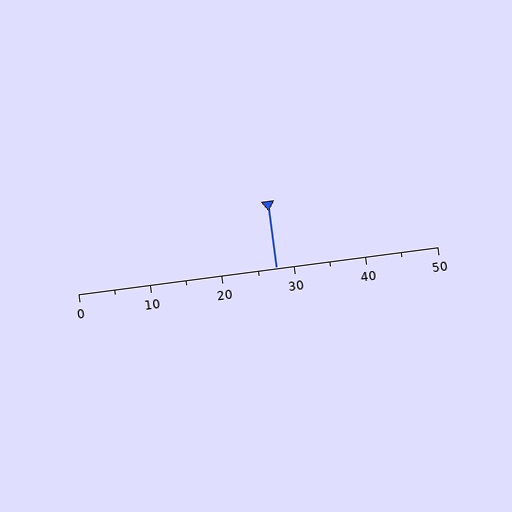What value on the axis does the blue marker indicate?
The marker indicates approximately 27.5.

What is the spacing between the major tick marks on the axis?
The major ticks are spaced 10 apart.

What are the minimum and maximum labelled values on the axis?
The axis runs from 0 to 50.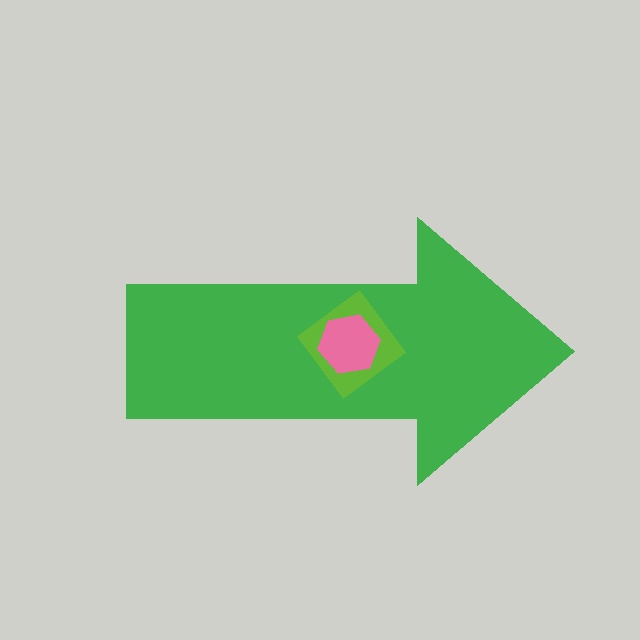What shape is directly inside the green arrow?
The lime diamond.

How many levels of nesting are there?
3.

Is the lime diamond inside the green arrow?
Yes.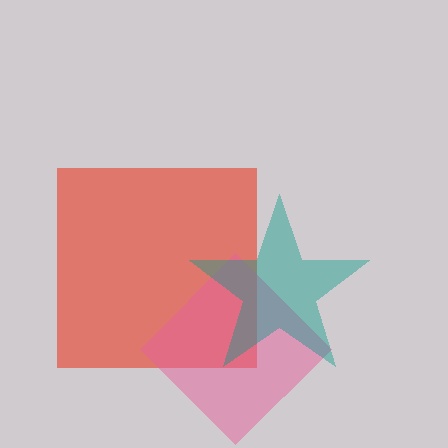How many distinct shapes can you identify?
There are 3 distinct shapes: a red square, a pink diamond, a teal star.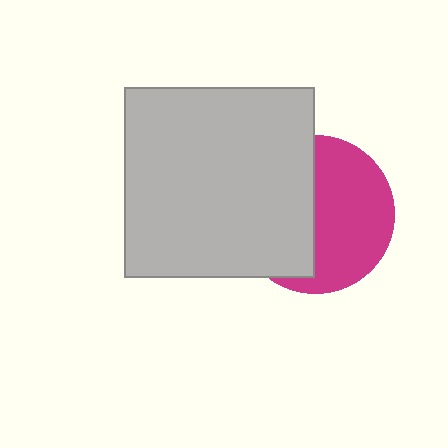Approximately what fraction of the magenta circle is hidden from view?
Roughly 47% of the magenta circle is hidden behind the light gray square.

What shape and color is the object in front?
The object in front is a light gray square.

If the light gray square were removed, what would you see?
You would see the complete magenta circle.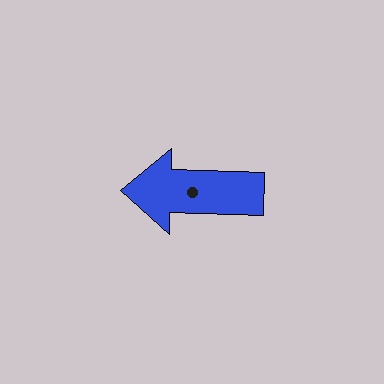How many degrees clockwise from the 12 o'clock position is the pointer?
Approximately 272 degrees.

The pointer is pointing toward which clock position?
Roughly 9 o'clock.